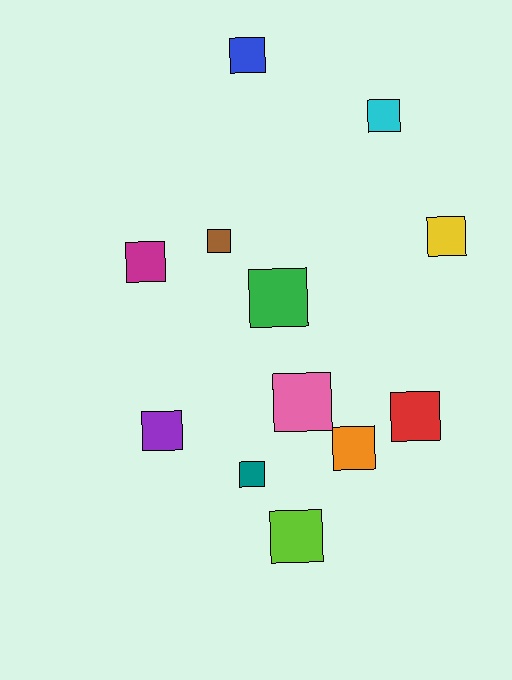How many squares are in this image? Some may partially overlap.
There are 12 squares.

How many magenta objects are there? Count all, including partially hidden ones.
There is 1 magenta object.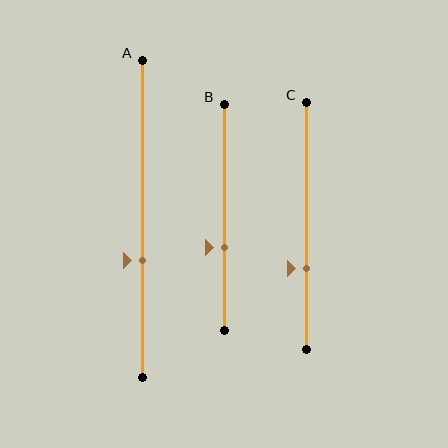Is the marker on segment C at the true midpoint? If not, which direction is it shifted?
No, the marker on segment C is shifted downward by about 17% of the segment length.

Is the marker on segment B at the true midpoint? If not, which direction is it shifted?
No, the marker on segment B is shifted downward by about 13% of the segment length.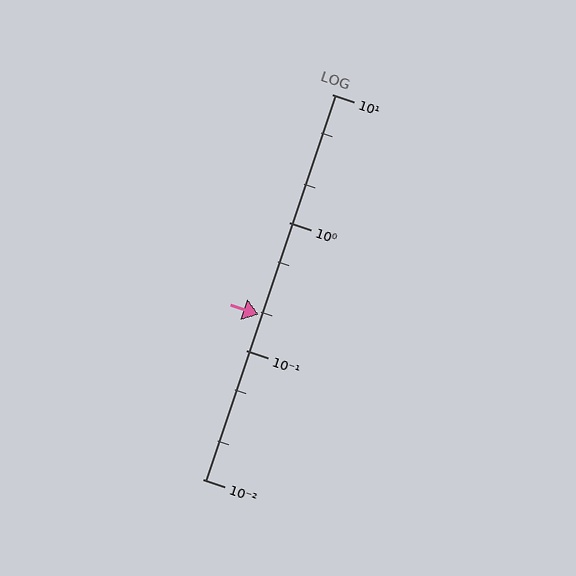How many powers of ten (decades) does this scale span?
The scale spans 3 decades, from 0.01 to 10.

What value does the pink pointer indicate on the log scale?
The pointer indicates approximately 0.19.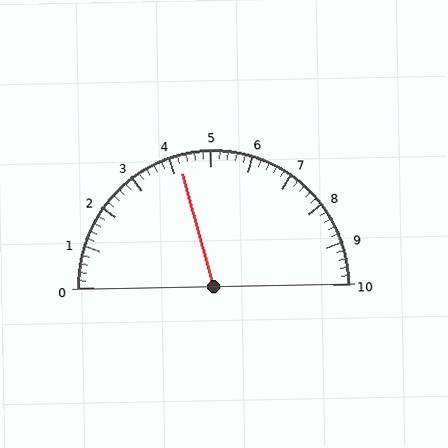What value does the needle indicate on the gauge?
The needle indicates approximately 4.2.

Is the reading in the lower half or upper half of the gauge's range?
The reading is in the lower half of the range (0 to 10).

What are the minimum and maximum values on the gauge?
The gauge ranges from 0 to 10.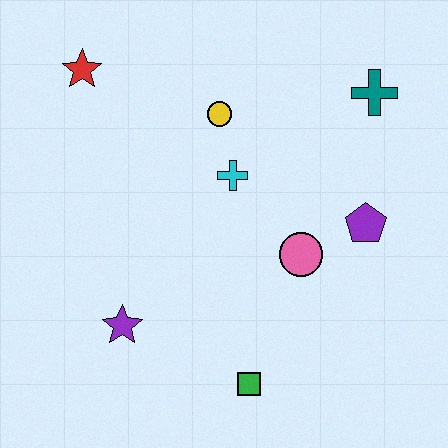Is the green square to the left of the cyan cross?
No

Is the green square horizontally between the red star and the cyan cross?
No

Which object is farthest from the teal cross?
The purple star is farthest from the teal cross.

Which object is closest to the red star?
The yellow circle is closest to the red star.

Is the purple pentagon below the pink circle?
No